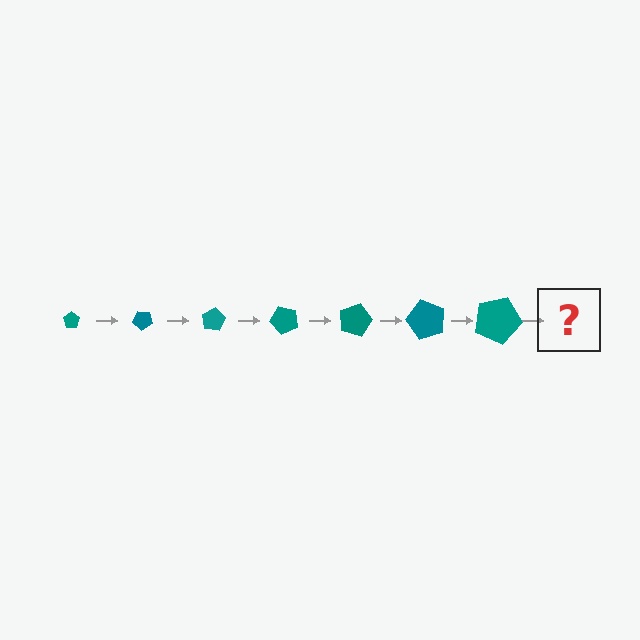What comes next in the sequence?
The next element should be a pentagon, larger than the previous one and rotated 280 degrees from the start.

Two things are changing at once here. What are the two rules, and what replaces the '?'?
The two rules are that the pentagon grows larger each step and it rotates 40 degrees each step. The '?' should be a pentagon, larger than the previous one and rotated 280 degrees from the start.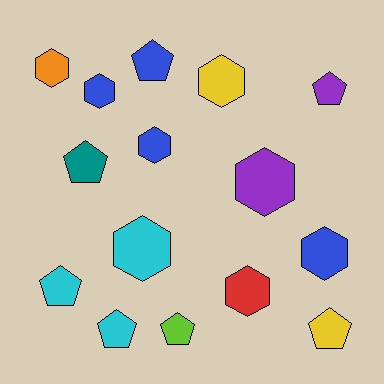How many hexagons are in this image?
There are 8 hexagons.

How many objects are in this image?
There are 15 objects.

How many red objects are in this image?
There is 1 red object.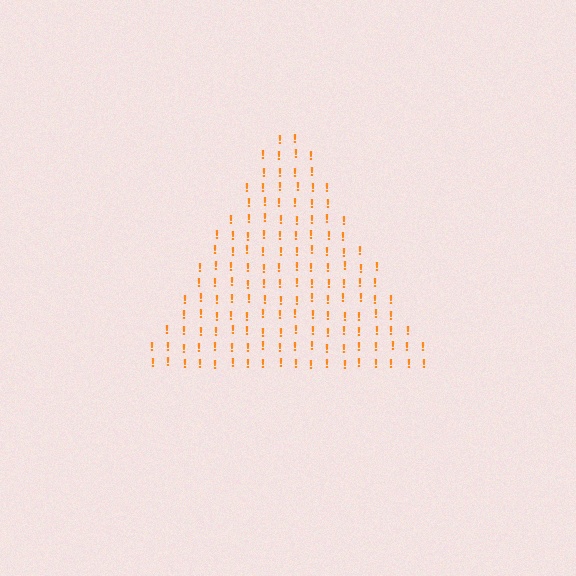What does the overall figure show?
The overall figure shows a triangle.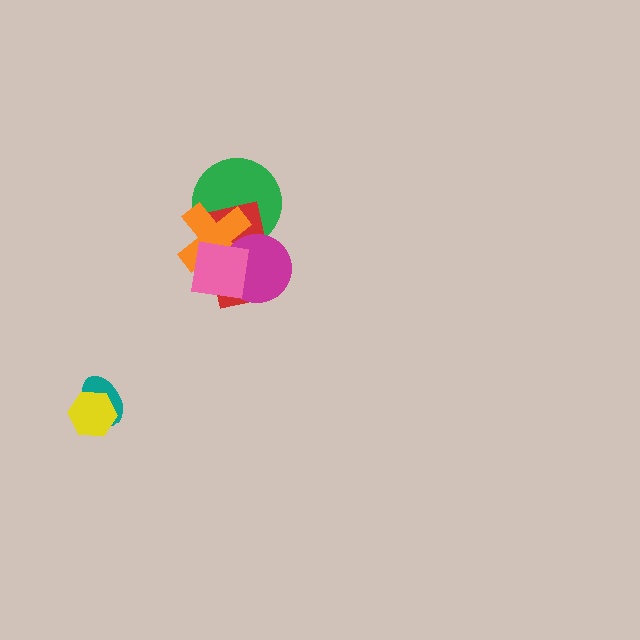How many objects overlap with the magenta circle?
4 objects overlap with the magenta circle.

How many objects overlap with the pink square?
4 objects overlap with the pink square.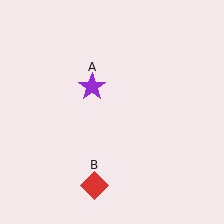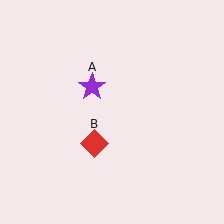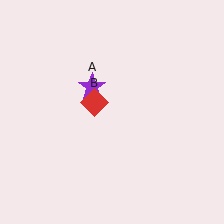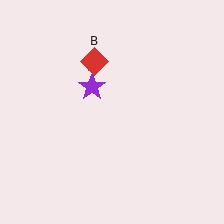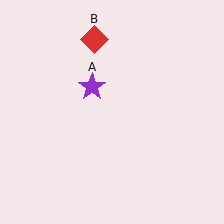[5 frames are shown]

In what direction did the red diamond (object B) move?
The red diamond (object B) moved up.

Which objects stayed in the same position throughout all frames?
Purple star (object A) remained stationary.